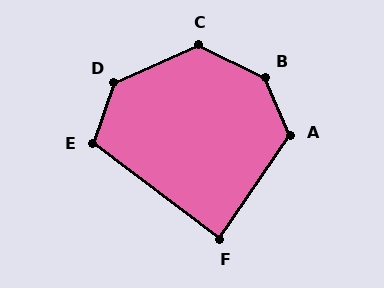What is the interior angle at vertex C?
Approximately 130 degrees (obtuse).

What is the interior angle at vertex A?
Approximately 122 degrees (obtuse).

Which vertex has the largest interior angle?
B, at approximately 139 degrees.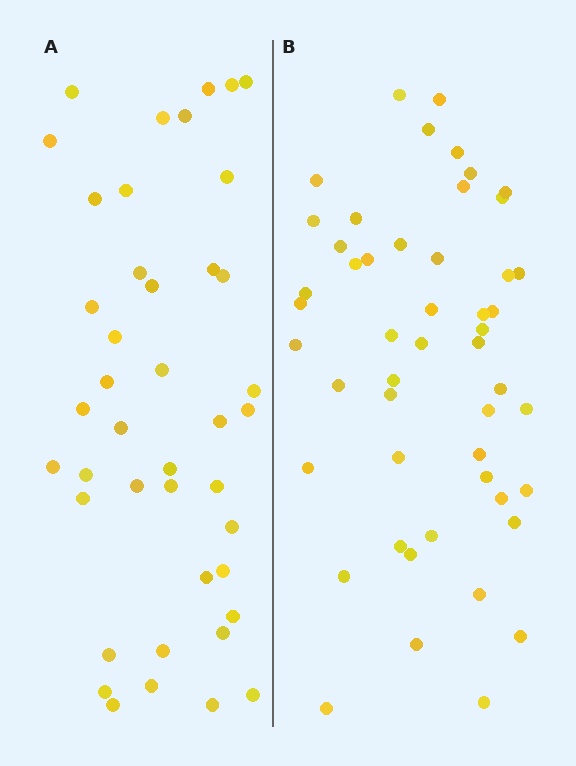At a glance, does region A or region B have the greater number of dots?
Region B (the right region) has more dots.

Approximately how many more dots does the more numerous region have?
Region B has roughly 8 or so more dots than region A.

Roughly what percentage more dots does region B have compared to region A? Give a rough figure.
About 20% more.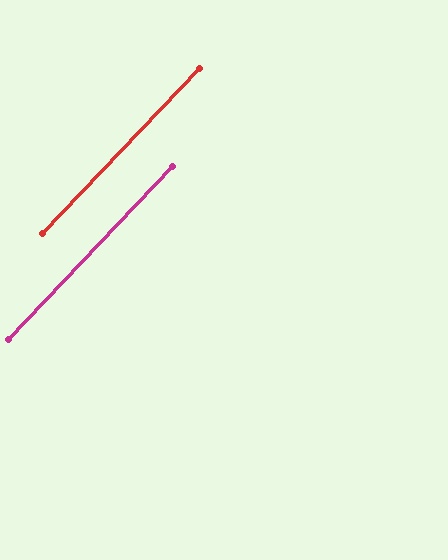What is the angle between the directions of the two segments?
Approximately 0 degrees.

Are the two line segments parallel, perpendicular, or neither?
Parallel — their directions differ by only 0.0°.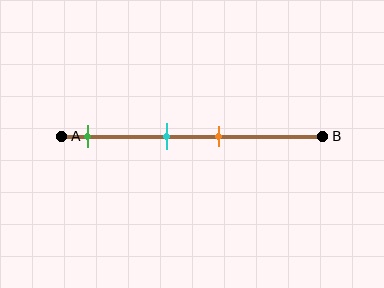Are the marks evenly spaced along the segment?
No, the marks are not evenly spaced.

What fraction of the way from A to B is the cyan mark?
The cyan mark is approximately 40% (0.4) of the way from A to B.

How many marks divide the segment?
There are 3 marks dividing the segment.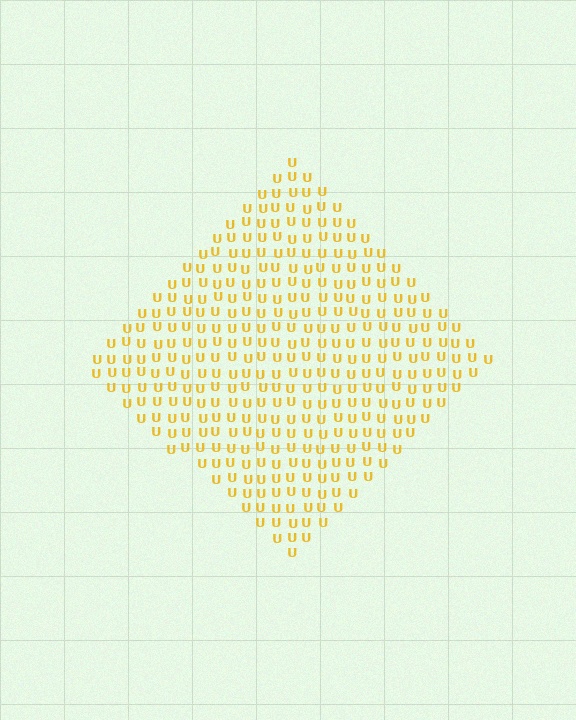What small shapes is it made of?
It is made of small letter U's.